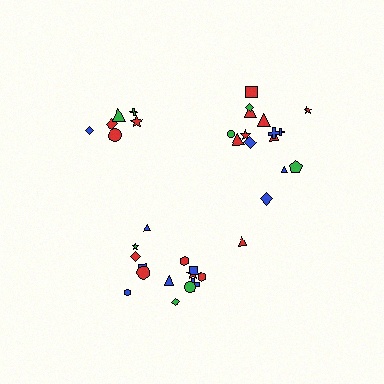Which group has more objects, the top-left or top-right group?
The top-right group.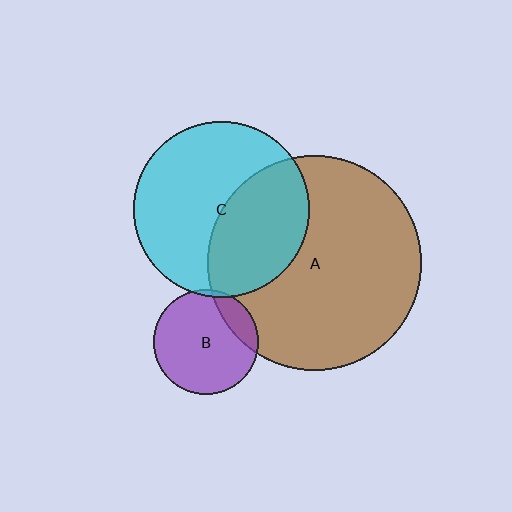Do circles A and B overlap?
Yes.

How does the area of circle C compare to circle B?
Approximately 2.8 times.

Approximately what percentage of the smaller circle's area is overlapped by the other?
Approximately 15%.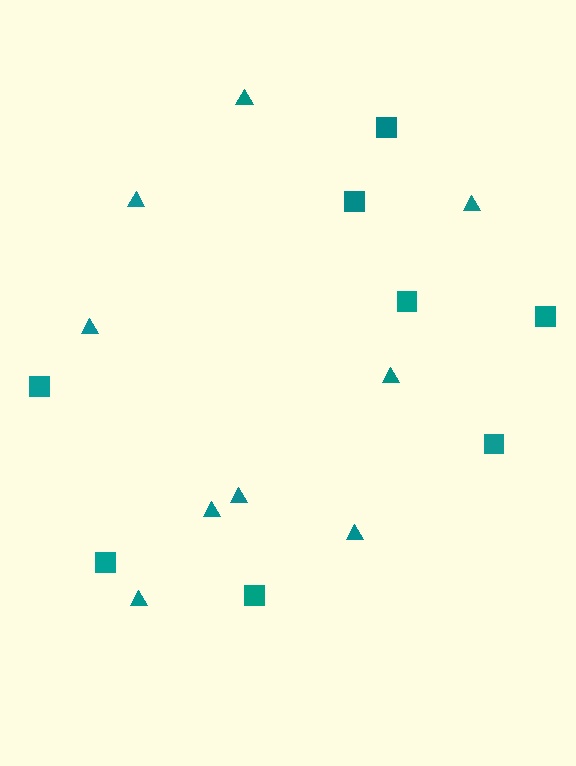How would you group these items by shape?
There are 2 groups: one group of triangles (9) and one group of squares (8).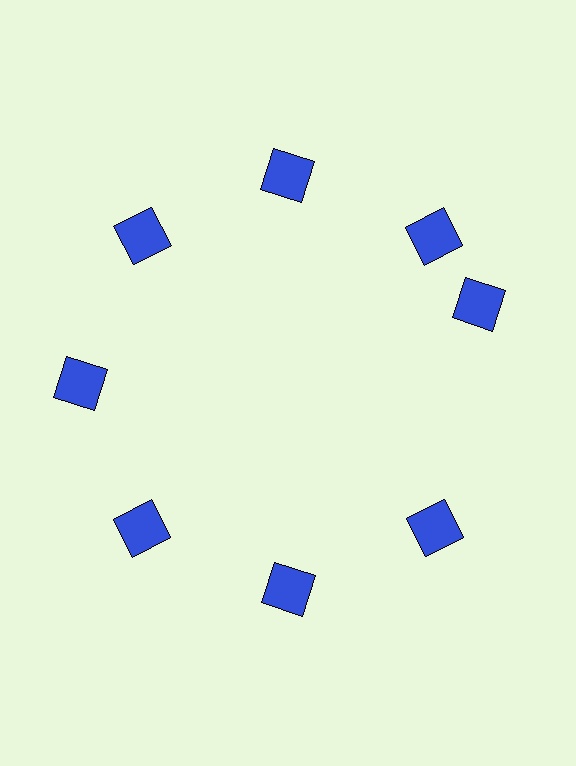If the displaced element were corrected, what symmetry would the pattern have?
It would have 8-fold rotational symmetry — the pattern would map onto itself every 45 degrees.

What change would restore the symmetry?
The symmetry would be restored by rotating it back into even spacing with its neighbors so that all 8 squares sit at equal angles and equal distance from the center.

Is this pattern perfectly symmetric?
No. The 8 blue squares are arranged in a ring, but one element near the 3 o'clock position is rotated out of alignment along the ring, breaking the 8-fold rotational symmetry.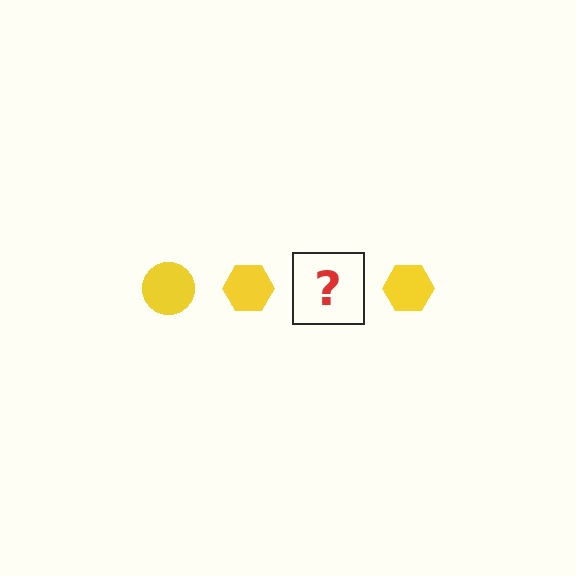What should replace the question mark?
The question mark should be replaced with a yellow circle.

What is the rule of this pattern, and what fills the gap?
The rule is that the pattern cycles through circle, hexagon shapes in yellow. The gap should be filled with a yellow circle.